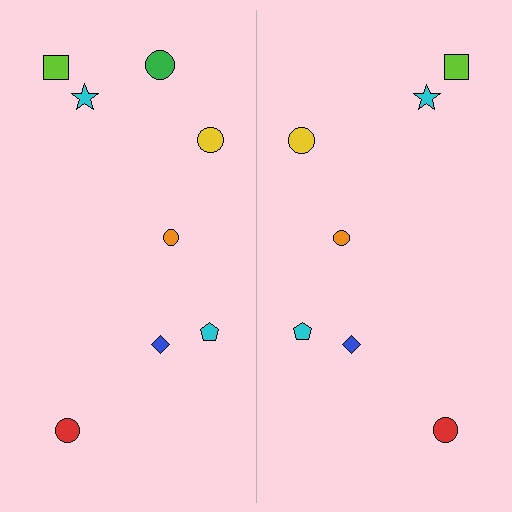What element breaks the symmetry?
A green circle is missing from the right side.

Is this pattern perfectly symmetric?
No, the pattern is not perfectly symmetric. A green circle is missing from the right side.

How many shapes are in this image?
There are 15 shapes in this image.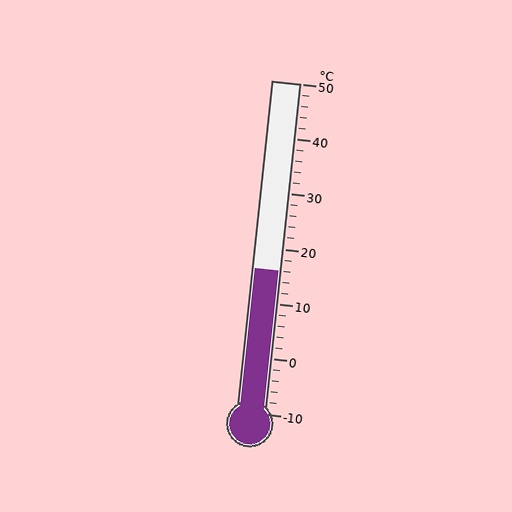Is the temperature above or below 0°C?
The temperature is above 0°C.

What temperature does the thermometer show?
The thermometer shows approximately 16°C.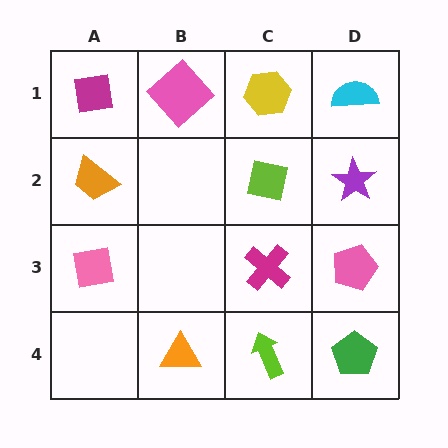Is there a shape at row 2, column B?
No, that cell is empty.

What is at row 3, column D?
A pink pentagon.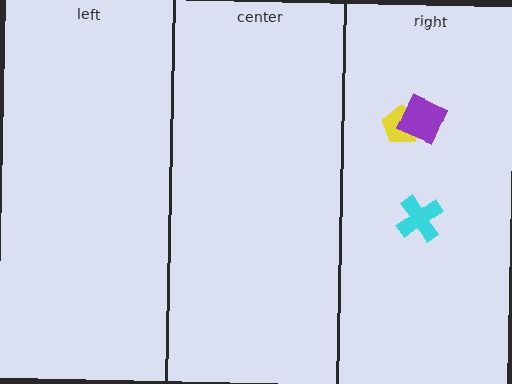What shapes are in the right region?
The cyan cross, the yellow pentagon, the purple diamond.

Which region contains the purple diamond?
The right region.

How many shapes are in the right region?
3.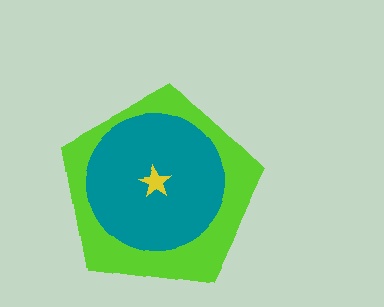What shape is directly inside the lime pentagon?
The teal circle.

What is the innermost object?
The yellow star.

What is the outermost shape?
The lime pentagon.